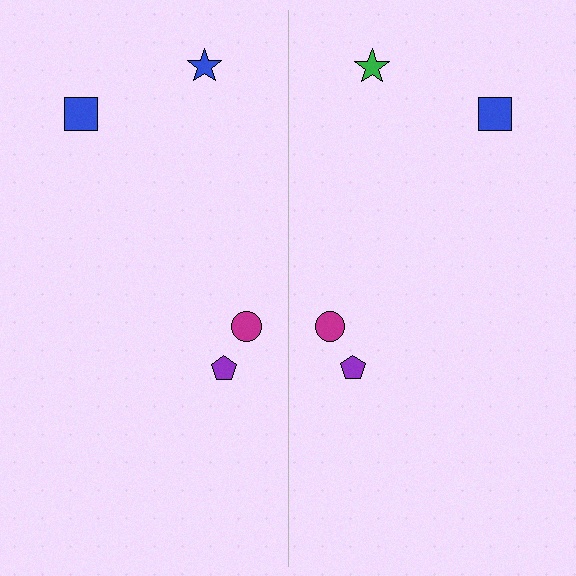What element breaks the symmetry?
The green star on the right side breaks the symmetry — its mirror counterpart is blue.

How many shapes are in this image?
There are 8 shapes in this image.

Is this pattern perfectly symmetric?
No, the pattern is not perfectly symmetric. The green star on the right side breaks the symmetry — its mirror counterpart is blue.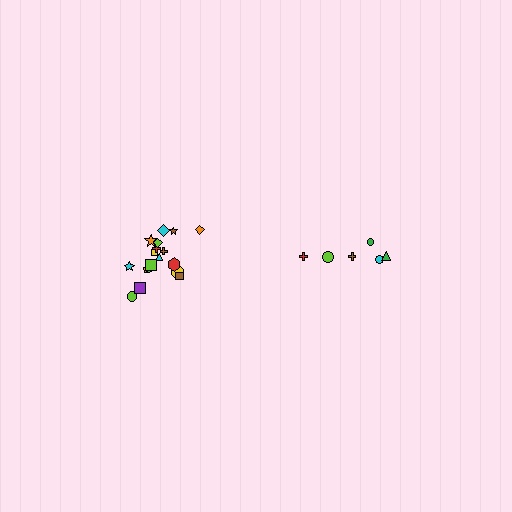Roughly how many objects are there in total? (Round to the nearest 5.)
Roughly 25 objects in total.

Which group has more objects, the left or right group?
The left group.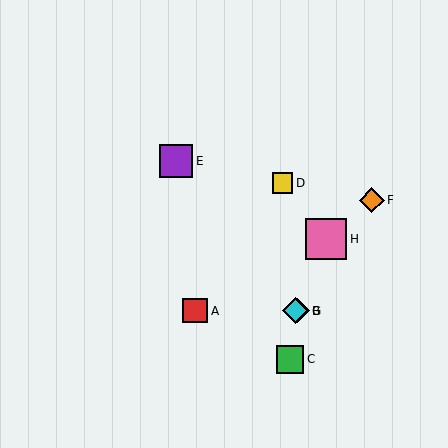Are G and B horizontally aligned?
Yes, both are at y≈311.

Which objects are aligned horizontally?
Objects A, B, G are aligned horizontally.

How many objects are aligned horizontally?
3 objects (A, B, G) are aligned horizontally.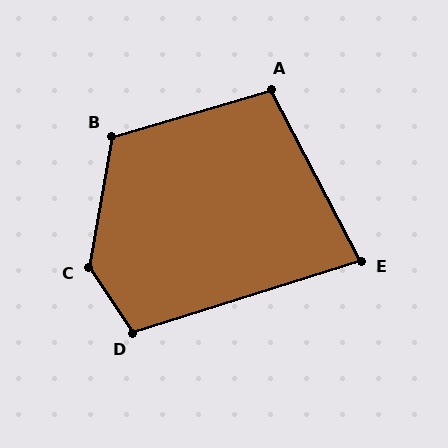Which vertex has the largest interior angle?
C, at approximately 136 degrees.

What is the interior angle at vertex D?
Approximately 107 degrees (obtuse).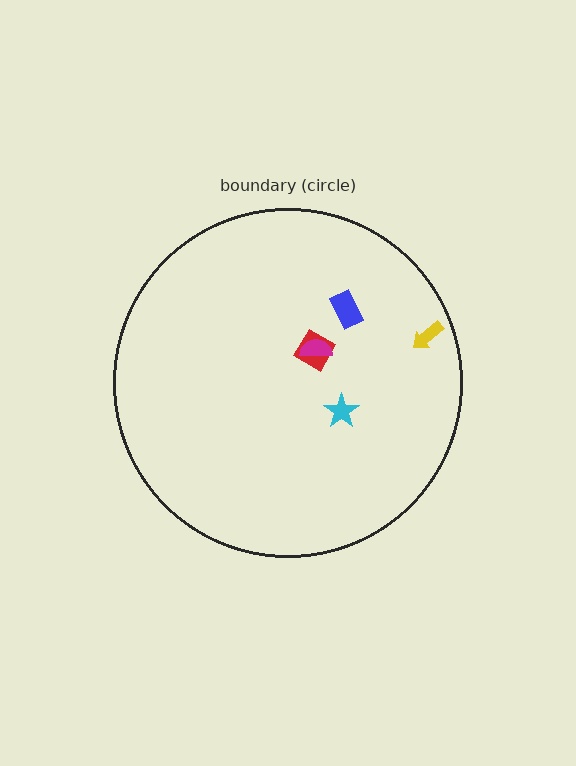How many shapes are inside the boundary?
5 inside, 0 outside.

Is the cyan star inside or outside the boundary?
Inside.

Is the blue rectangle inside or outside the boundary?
Inside.